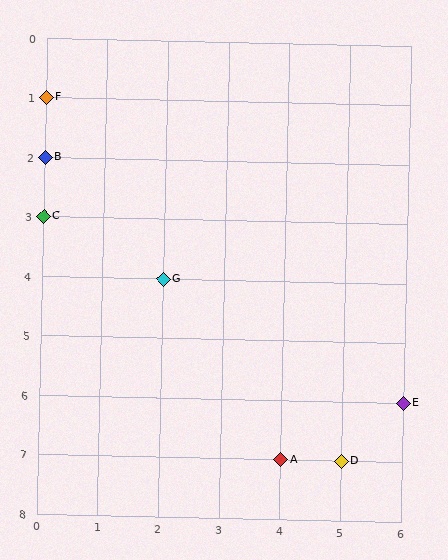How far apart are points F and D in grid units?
Points F and D are 5 columns and 6 rows apart (about 7.8 grid units diagonally).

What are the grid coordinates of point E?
Point E is at grid coordinates (6, 6).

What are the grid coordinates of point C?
Point C is at grid coordinates (0, 3).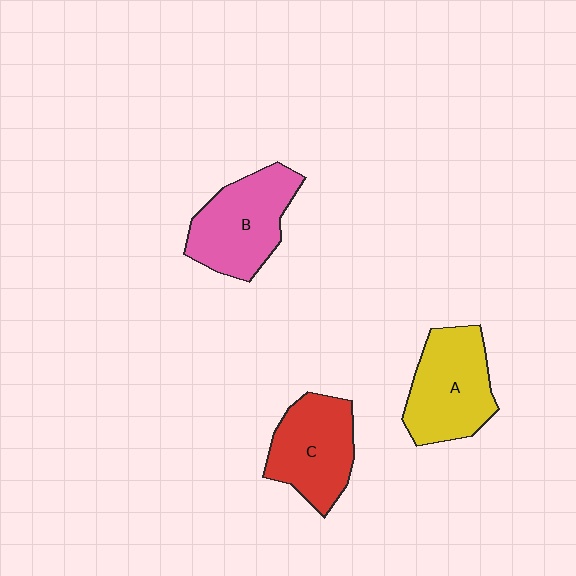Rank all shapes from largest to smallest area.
From largest to smallest: B (pink), A (yellow), C (red).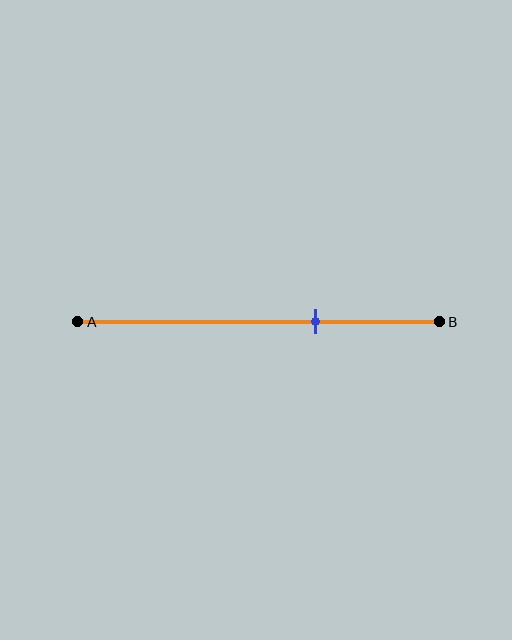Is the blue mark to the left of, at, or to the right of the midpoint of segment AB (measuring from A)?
The blue mark is to the right of the midpoint of segment AB.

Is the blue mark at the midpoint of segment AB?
No, the mark is at about 65% from A, not at the 50% midpoint.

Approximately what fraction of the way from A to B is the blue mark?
The blue mark is approximately 65% of the way from A to B.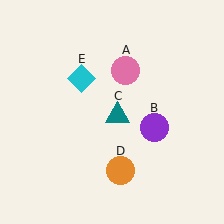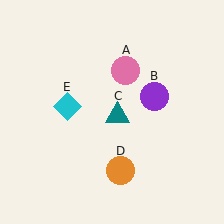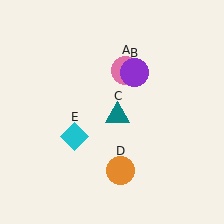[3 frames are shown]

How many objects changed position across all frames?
2 objects changed position: purple circle (object B), cyan diamond (object E).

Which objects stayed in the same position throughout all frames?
Pink circle (object A) and teal triangle (object C) and orange circle (object D) remained stationary.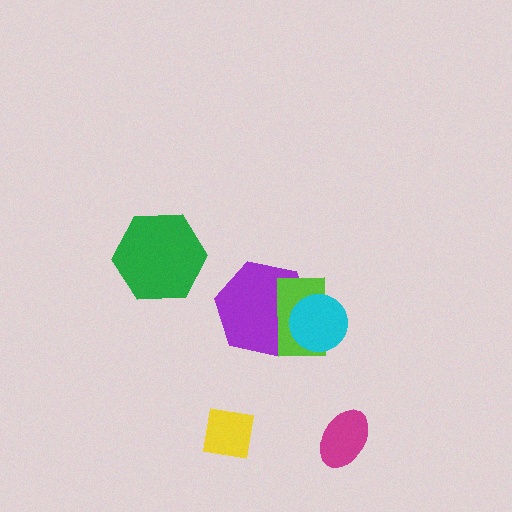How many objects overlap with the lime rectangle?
2 objects overlap with the lime rectangle.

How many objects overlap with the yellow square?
0 objects overlap with the yellow square.